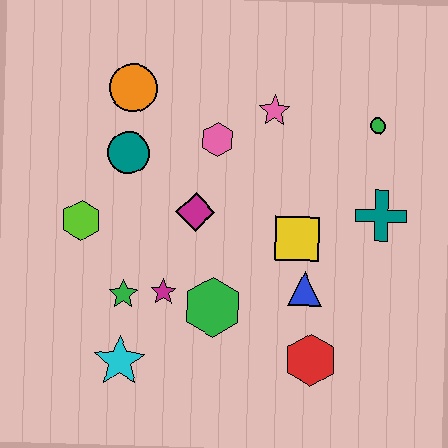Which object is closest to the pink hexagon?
The pink star is closest to the pink hexagon.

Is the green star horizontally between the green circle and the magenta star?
No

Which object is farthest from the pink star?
The cyan star is farthest from the pink star.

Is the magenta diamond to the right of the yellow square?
No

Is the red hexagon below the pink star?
Yes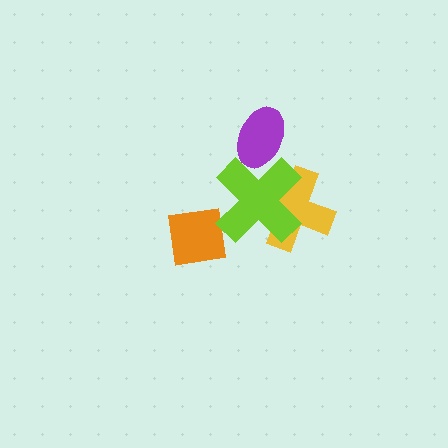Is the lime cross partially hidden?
No, no other shape covers it.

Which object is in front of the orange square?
The lime cross is in front of the orange square.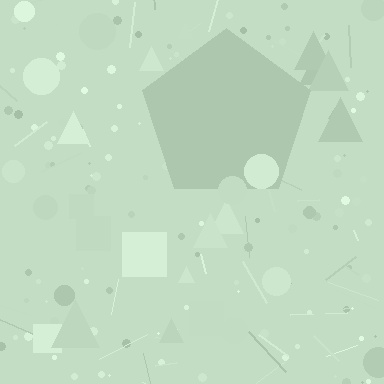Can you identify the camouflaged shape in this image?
The camouflaged shape is a pentagon.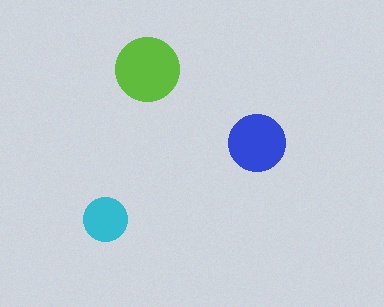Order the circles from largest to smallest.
the lime one, the blue one, the cyan one.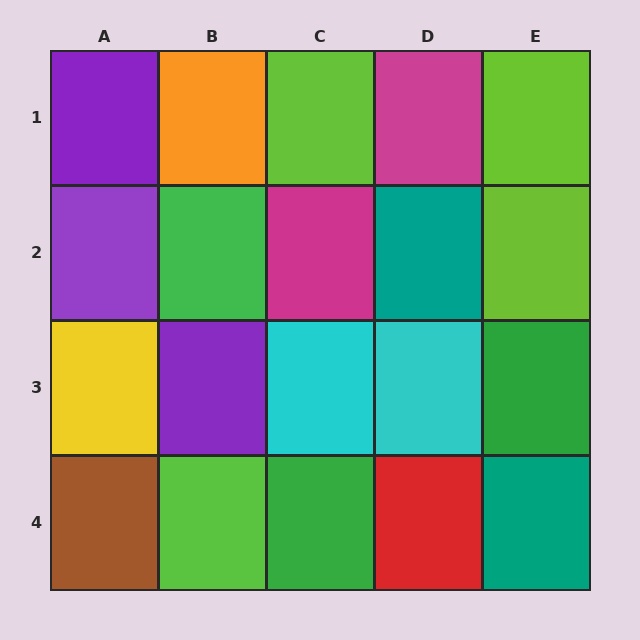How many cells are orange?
1 cell is orange.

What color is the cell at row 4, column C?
Green.